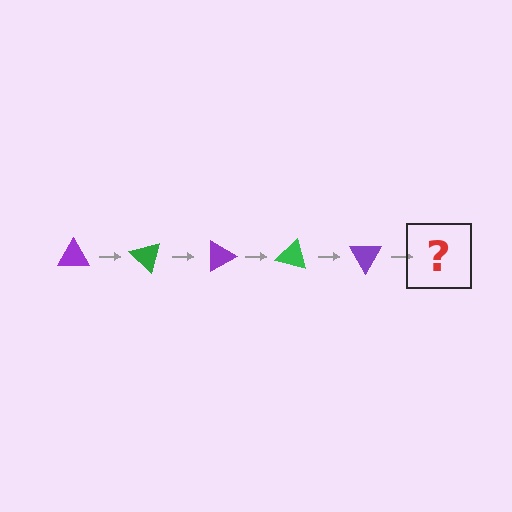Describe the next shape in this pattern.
It should be a green triangle, rotated 225 degrees from the start.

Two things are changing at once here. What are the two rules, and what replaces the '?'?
The two rules are that it rotates 45 degrees each step and the color cycles through purple and green. The '?' should be a green triangle, rotated 225 degrees from the start.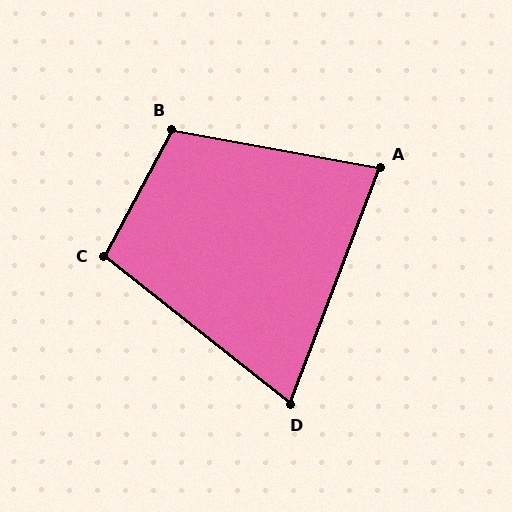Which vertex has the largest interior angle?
B, at approximately 108 degrees.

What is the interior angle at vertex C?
Approximately 100 degrees (obtuse).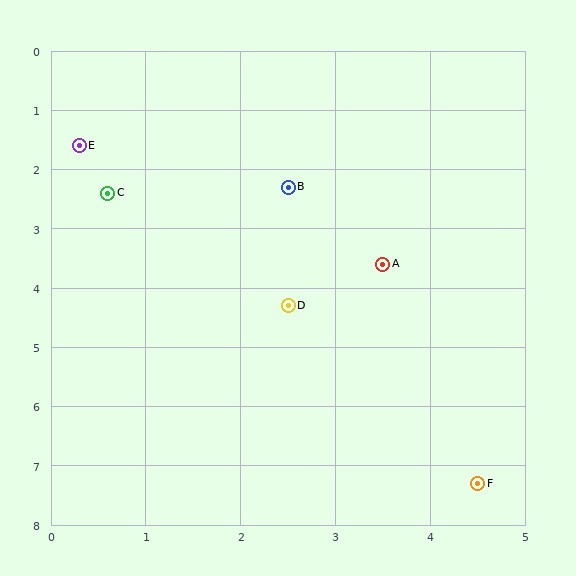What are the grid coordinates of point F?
Point F is at approximately (4.5, 7.3).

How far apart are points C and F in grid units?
Points C and F are about 6.3 grid units apart.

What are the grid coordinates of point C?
Point C is at approximately (0.6, 2.4).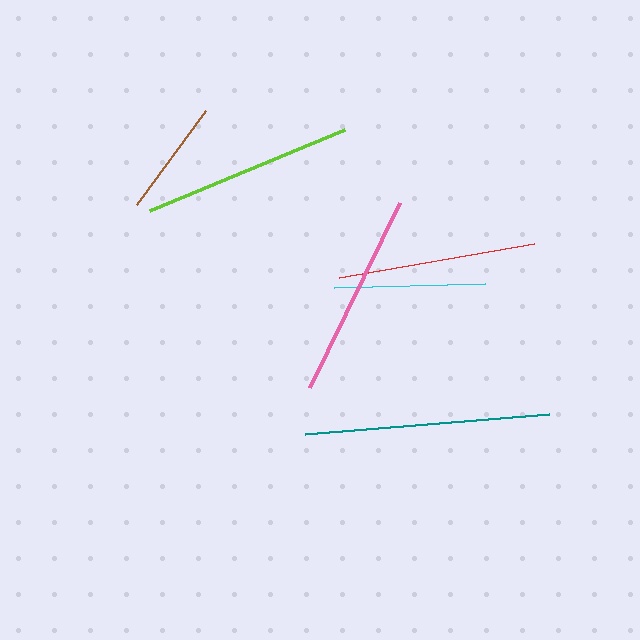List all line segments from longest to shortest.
From longest to shortest: teal, lime, pink, red, cyan, brown.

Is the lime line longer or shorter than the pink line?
The lime line is longer than the pink line.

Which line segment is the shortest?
The brown line is the shortest at approximately 117 pixels.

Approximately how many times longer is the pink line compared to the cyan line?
The pink line is approximately 1.4 times the length of the cyan line.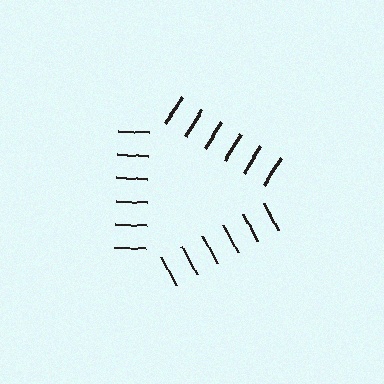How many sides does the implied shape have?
3 sides — the line-ends trace a triangle.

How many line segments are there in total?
18 — 6 along each of the 3 edges.